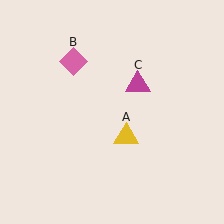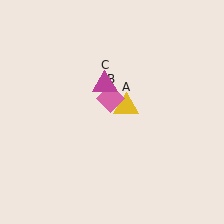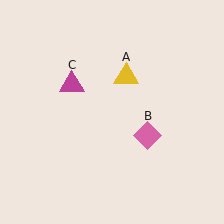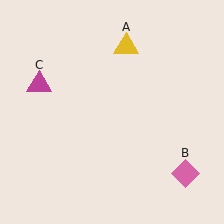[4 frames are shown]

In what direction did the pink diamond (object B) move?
The pink diamond (object B) moved down and to the right.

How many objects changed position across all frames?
3 objects changed position: yellow triangle (object A), pink diamond (object B), magenta triangle (object C).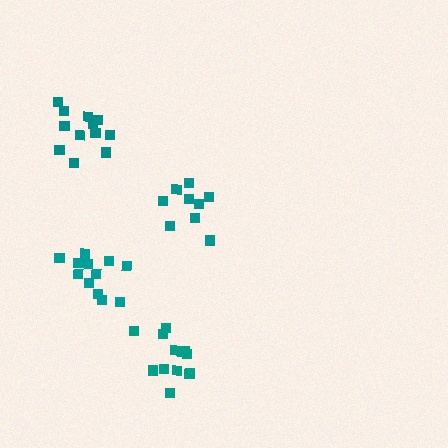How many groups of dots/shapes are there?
There are 4 groups.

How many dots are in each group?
Group 1: 13 dots, Group 2: 12 dots, Group 3: 9 dots, Group 4: 12 dots (46 total).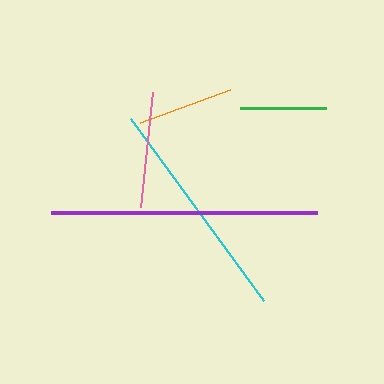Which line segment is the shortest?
The green line is the shortest at approximately 86 pixels.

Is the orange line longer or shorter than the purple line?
The purple line is longer than the orange line.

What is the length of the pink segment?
The pink segment is approximately 116 pixels long.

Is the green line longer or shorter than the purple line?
The purple line is longer than the green line.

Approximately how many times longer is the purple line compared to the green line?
The purple line is approximately 3.1 times the length of the green line.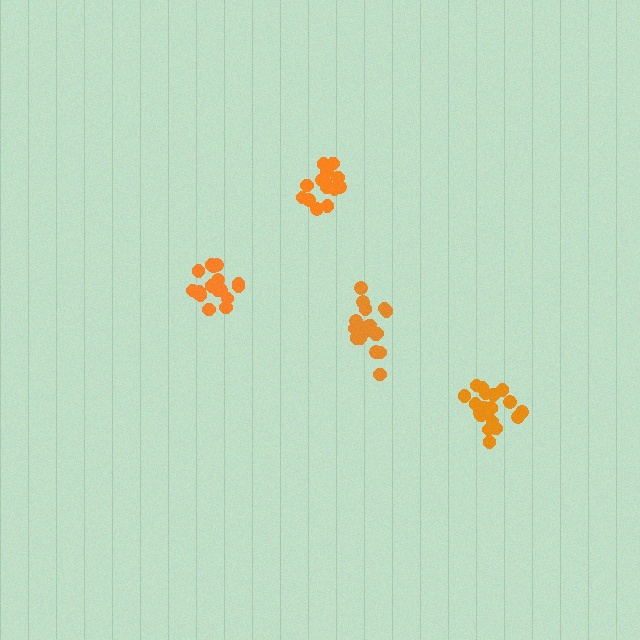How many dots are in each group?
Group 1: 14 dots, Group 2: 19 dots, Group 3: 18 dots, Group 4: 20 dots (71 total).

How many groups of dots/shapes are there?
There are 4 groups.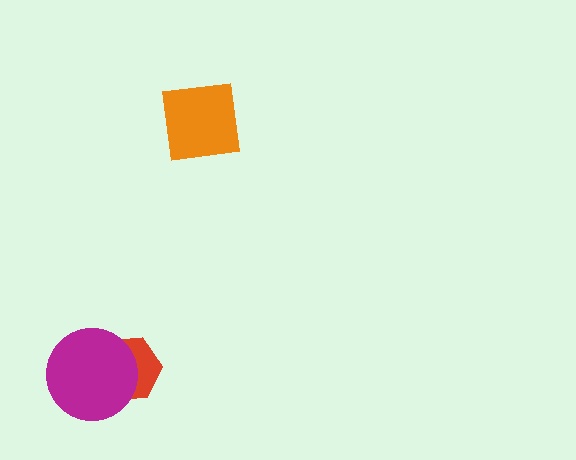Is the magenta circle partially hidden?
No, no other shape covers it.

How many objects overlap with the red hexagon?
1 object overlaps with the red hexagon.